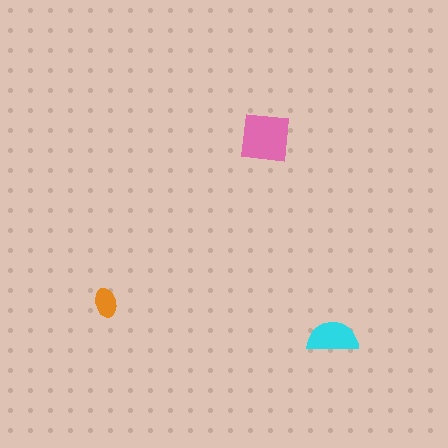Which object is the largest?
The pink square.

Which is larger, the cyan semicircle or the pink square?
The pink square.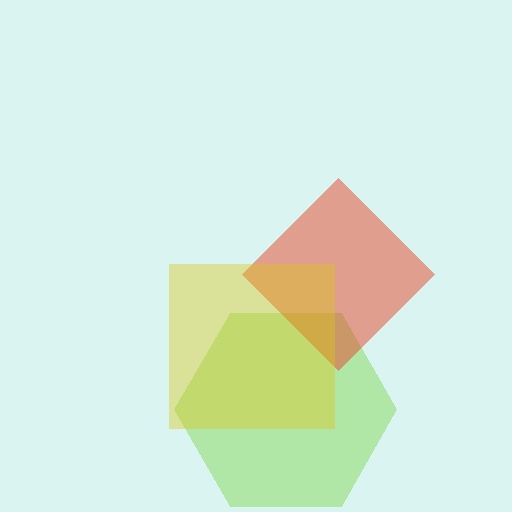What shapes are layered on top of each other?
The layered shapes are: a lime hexagon, a red diamond, a yellow square.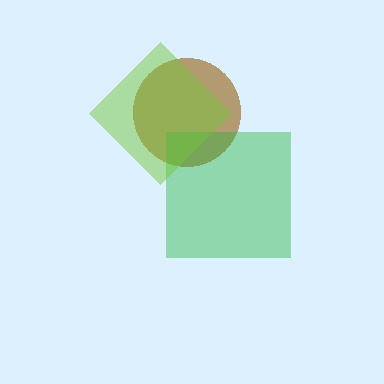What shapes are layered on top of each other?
The layered shapes are: a brown circle, a green square, a lime diamond.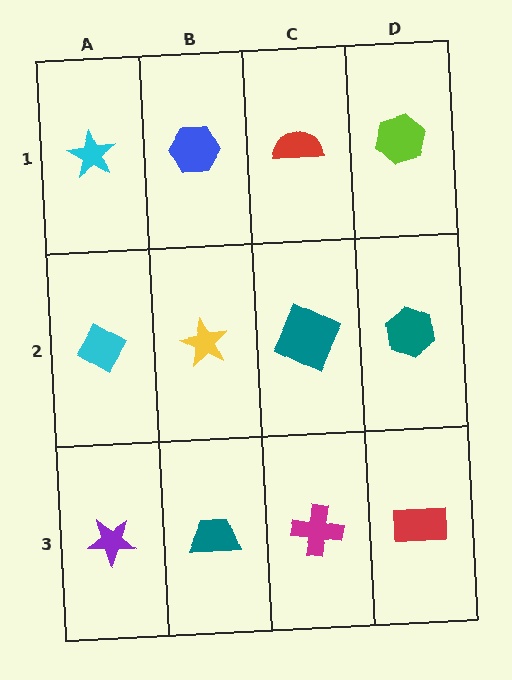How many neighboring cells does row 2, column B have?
4.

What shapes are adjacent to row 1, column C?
A teal square (row 2, column C), a blue hexagon (row 1, column B), a lime hexagon (row 1, column D).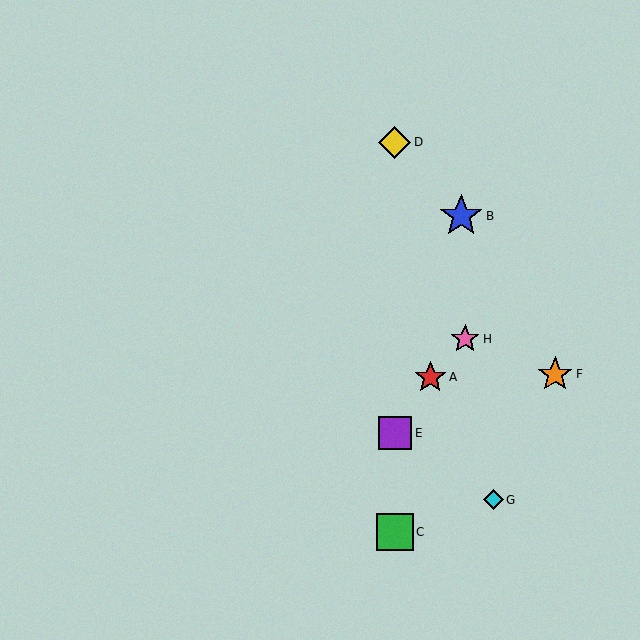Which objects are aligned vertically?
Objects C, D, E are aligned vertically.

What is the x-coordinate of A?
Object A is at x≈430.